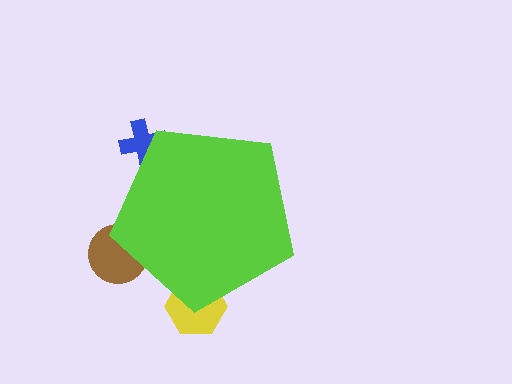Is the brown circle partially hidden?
Yes, the brown circle is partially hidden behind the lime pentagon.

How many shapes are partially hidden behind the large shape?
3 shapes are partially hidden.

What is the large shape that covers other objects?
A lime pentagon.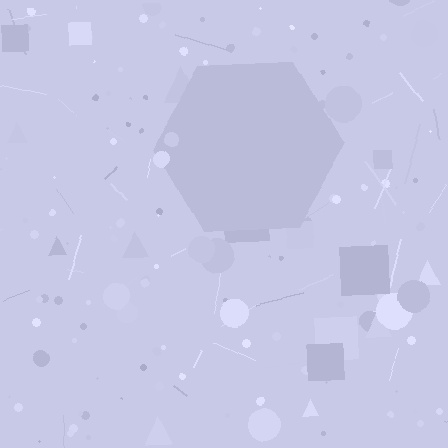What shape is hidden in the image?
A hexagon is hidden in the image.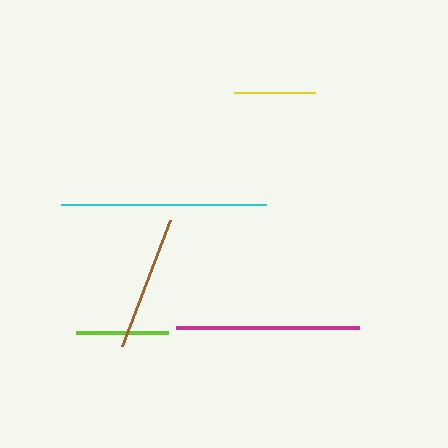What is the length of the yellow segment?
The yellow segment is approximately 81 pixels long.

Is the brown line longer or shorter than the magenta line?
The magenta line is longer than the brown line.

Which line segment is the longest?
The cyan line is the longest at approximately 205 pixels.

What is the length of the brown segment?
The brown segment is approximately 135 pixels long.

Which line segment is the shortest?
The yellow line is the shortest at approximately 81 pixels.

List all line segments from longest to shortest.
From longest to shortest: cyan, magenta, brown, lime, yellow.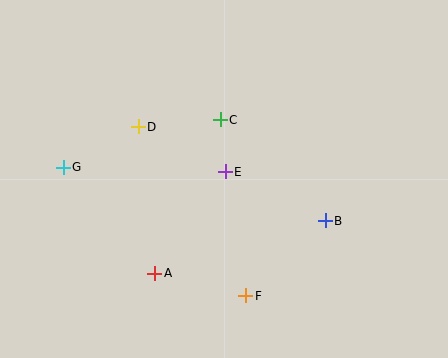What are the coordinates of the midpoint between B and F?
The midpoint between B and F is at (286, 258).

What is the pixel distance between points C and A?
The distance between C and A is 167 pixels.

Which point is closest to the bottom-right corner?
Point B is closest to the bottom-right corner.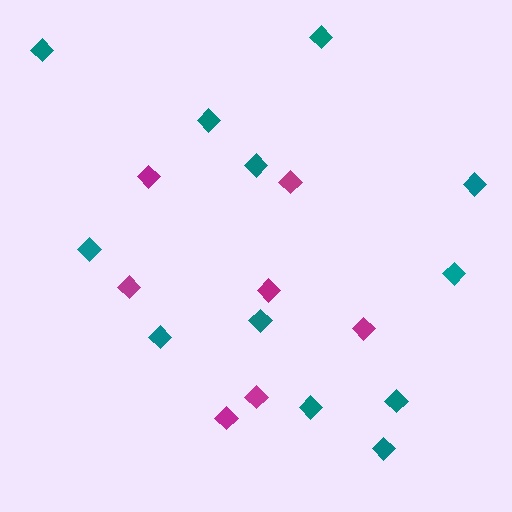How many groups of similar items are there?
There are 2 groups: one group of magenta diamonds (7) and one group of teal diamonds (12).